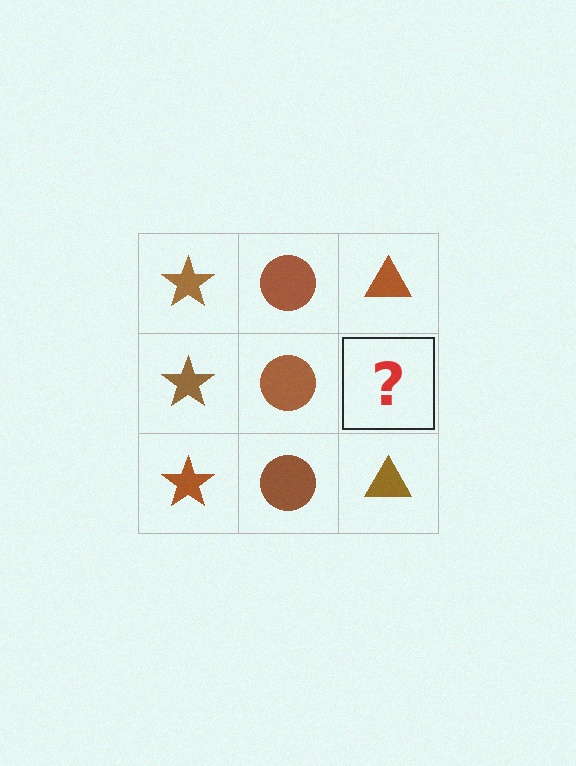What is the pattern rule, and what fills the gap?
The rule is that each column has a consistent shape. The gap should be filled with a brown triangle.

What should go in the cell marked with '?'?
The missing cell should contain a brown triangle.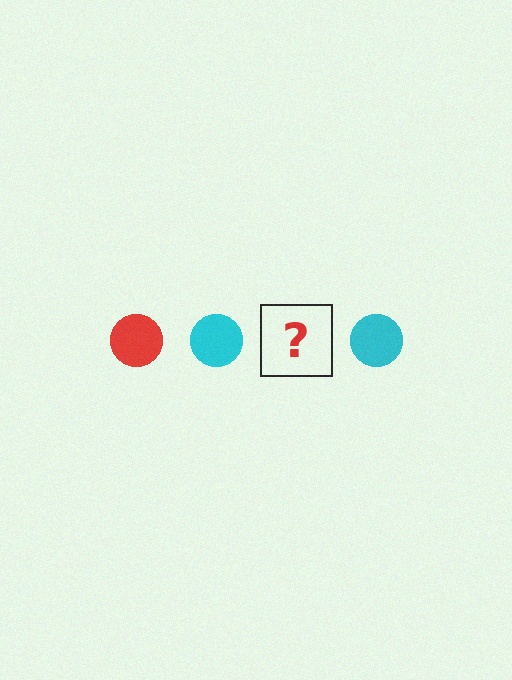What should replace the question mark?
The question mark should be replaced with a red circle.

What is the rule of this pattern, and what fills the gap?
The rule is that the pattern cycles through red, cyan circles. The gap should be filled with a red circle.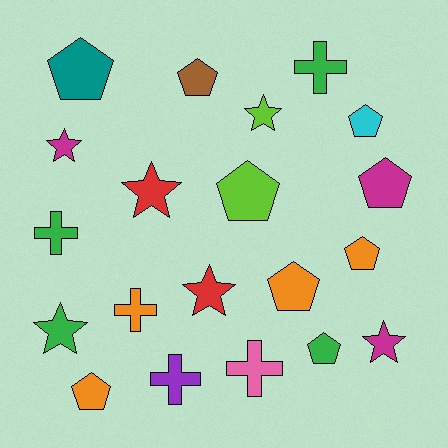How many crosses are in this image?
There are 5 crosses.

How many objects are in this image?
There are 20 objects.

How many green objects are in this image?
There are 4 green objects.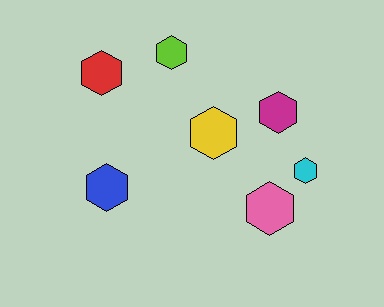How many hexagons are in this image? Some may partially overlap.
There are 7 hexagons.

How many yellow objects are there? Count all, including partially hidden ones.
There is 1 yellow object.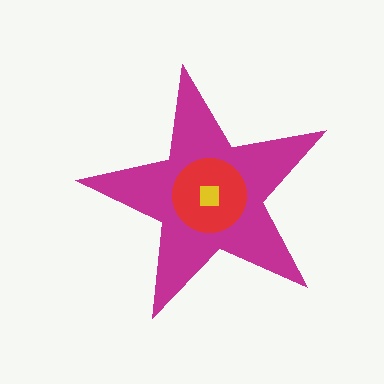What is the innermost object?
The yellow square.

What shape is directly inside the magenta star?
The red circle.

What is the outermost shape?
The magenta star.